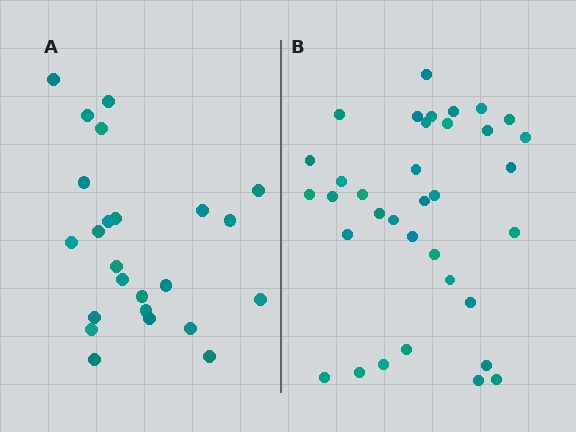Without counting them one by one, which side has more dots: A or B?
Region B (the right region) has more dots.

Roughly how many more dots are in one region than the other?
Region B has roughly 12 or so more dots than region A.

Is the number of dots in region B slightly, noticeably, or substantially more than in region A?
Region B has substantially more. The ratio is roughly 1.5 to 1.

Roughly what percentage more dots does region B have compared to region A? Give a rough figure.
About 45% more.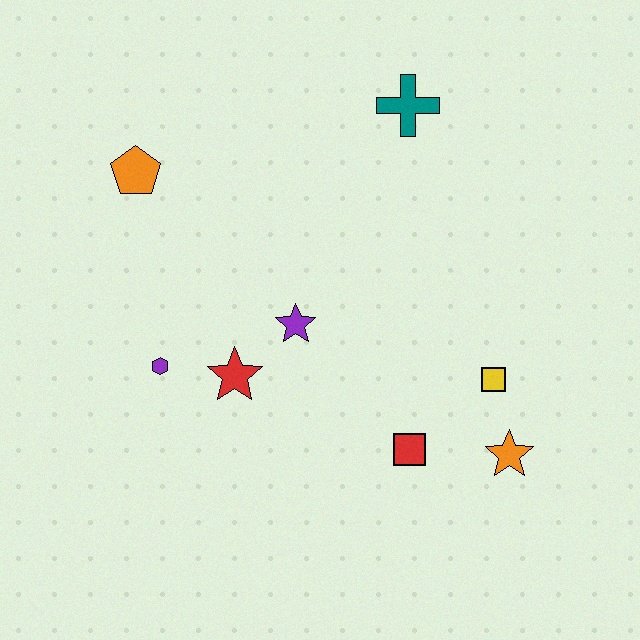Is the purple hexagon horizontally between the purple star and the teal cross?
No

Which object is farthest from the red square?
The orange pentagon is farthest from the red square.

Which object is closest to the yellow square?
The orange star is closest to the yellow square.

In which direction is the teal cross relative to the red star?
The teal cross is above the red star.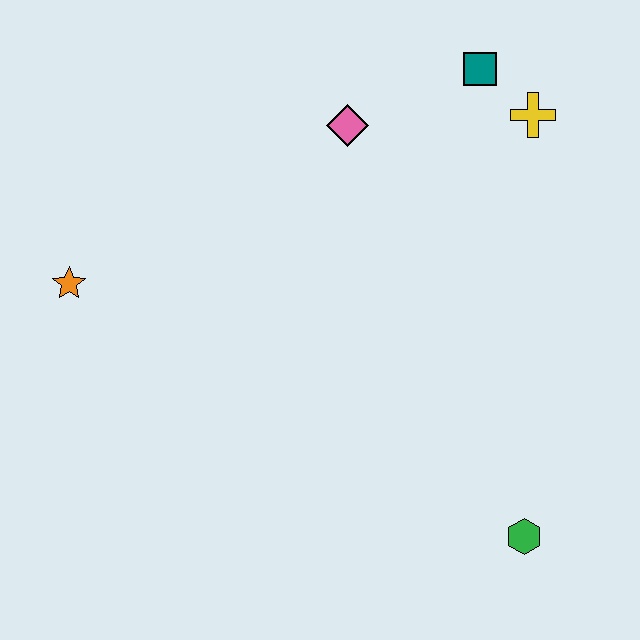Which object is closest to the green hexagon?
The yellow cross is closest to the green hexagon.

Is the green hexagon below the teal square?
Yes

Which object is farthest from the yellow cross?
The orange star is farthest from the yellow cross.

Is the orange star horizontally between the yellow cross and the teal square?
No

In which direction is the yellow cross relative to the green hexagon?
The yellow cross is above the green hexagon.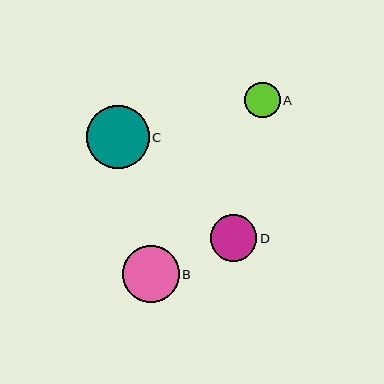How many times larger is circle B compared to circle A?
Circle B is approximately 1.6 times the size of circle A.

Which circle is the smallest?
Circle A is the smallest with a size of approximately 35 pixels.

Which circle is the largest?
Circle C is the largest with a size of approximately 63 pixels.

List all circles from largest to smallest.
From largest to smallest: C, B, D, A.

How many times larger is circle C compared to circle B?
Circle C is approximately 1.1 times the size of circle B.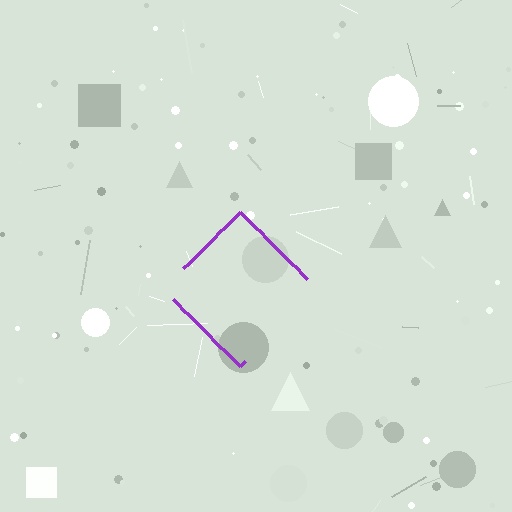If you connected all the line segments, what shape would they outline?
They would outline a diamond.